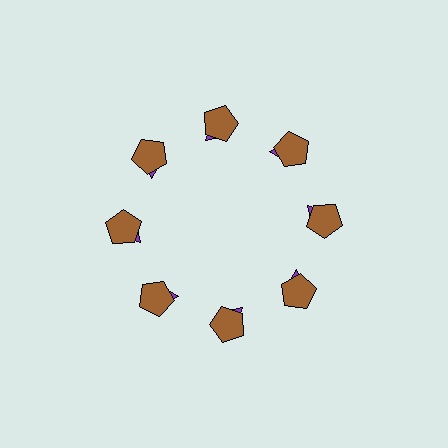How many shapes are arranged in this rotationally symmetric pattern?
There are 16 shapes, arranged in 8 groups of 2.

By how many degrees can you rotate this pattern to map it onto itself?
The pattern maps onto itself every 45 degrees of rotation.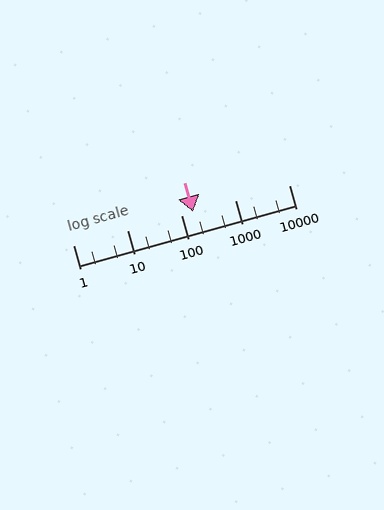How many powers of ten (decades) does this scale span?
The scale spans 4 decades, from 1 to 10000.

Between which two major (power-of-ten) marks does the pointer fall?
The pointer is between 100 and 1000.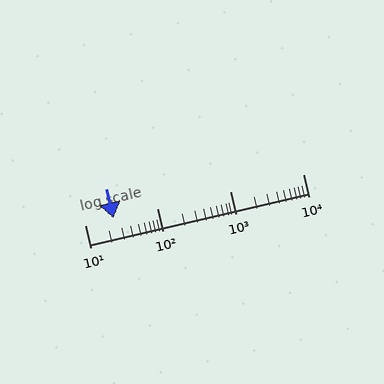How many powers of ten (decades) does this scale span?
The scale spans 3 decades, from 10 to 10000.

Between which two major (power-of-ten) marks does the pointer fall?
The pointer is between 10 and 100.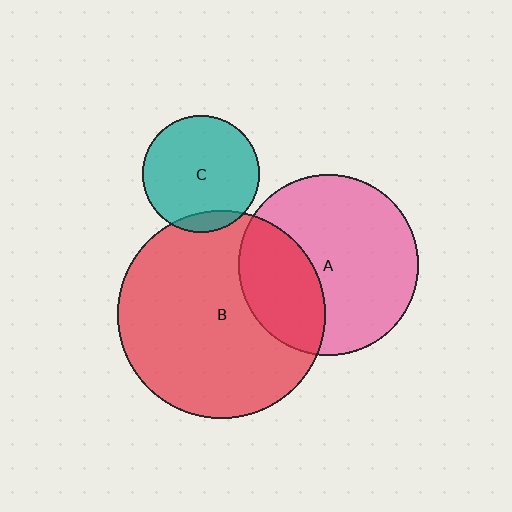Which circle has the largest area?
Circle B (red).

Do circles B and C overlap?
Yes.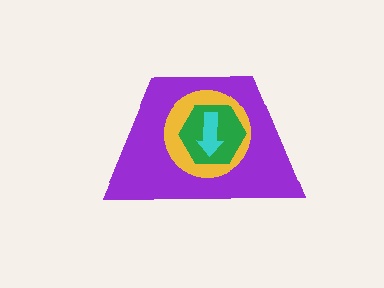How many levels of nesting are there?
4.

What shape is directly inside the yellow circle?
The green hexagon.